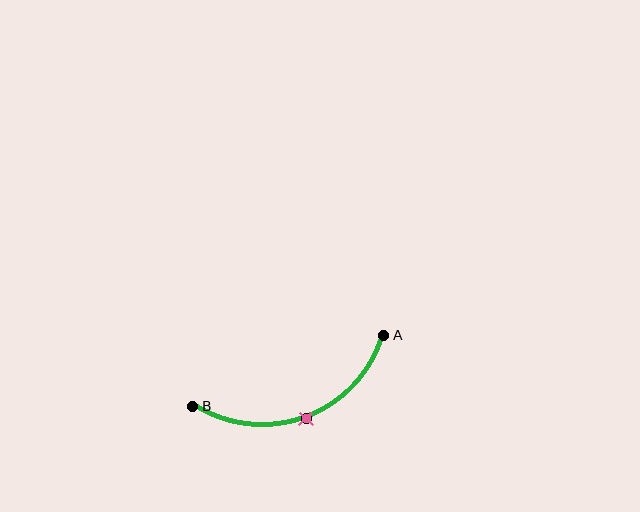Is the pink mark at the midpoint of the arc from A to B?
Yes. The pink mark lies on the arc at equal arc-length from both A and B — it is the arc midpoint.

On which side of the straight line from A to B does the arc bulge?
The arc bulges below the straight line connecting A and B.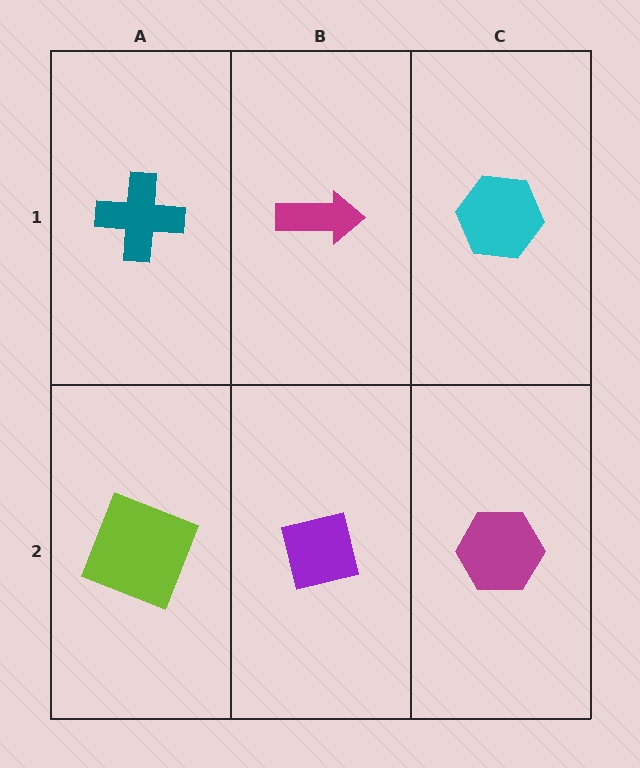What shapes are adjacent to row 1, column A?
A lime square (row 2, column A), a magenta arrow (row 1, column B).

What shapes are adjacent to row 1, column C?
A magenta hexagon (row 2, column C), a magenta arrow (row 1, column B).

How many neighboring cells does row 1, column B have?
3.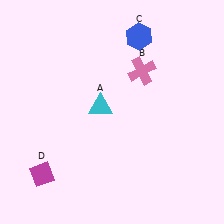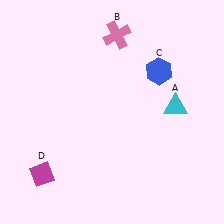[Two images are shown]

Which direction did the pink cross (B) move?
The pink cross (B) moved up.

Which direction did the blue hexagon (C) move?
The blue hexagon (C) moved down.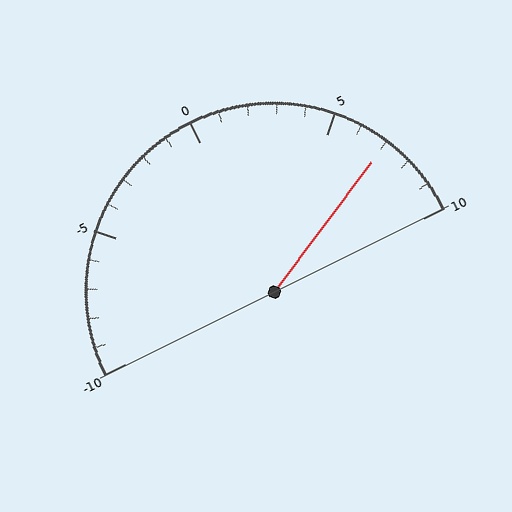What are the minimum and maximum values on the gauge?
The gauge ranges from -10 to 10.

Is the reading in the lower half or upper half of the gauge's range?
The reading is in the upper half of the range (-10 to 10).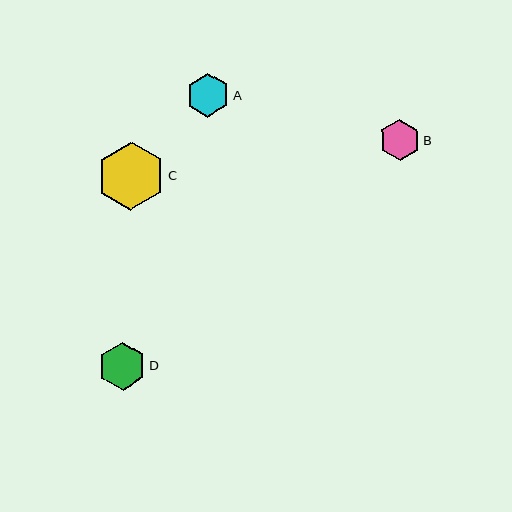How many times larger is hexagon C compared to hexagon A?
Hexagon C is approximately 1.6 times the size of hexagon A.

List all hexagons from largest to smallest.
From largest to smallest: C, D, A, B.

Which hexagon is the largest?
Hexagon C is the largest with a size of approximately 68 pixels.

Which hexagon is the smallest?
Hexagon B is the smallest with a size of approximately 40 pixels.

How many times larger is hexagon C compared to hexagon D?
Hexagon C is approximately 1.4 times the size of hexagon D.